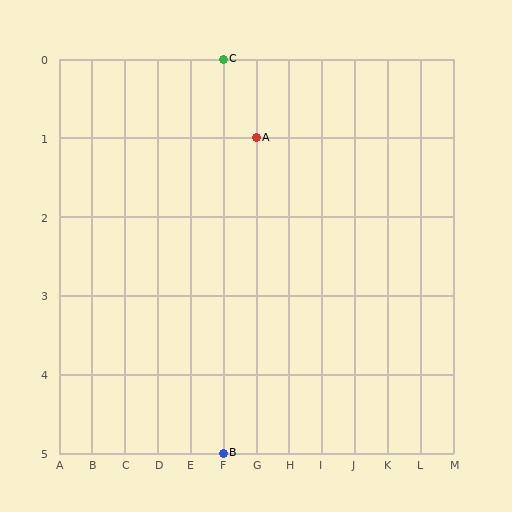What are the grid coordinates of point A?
Point A is at grid coordinates (G, 1).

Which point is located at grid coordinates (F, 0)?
Point C is at (F, 0).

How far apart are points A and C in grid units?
Points A and C are 1 column and 1 row apart (about 1.4 grid units diagonally).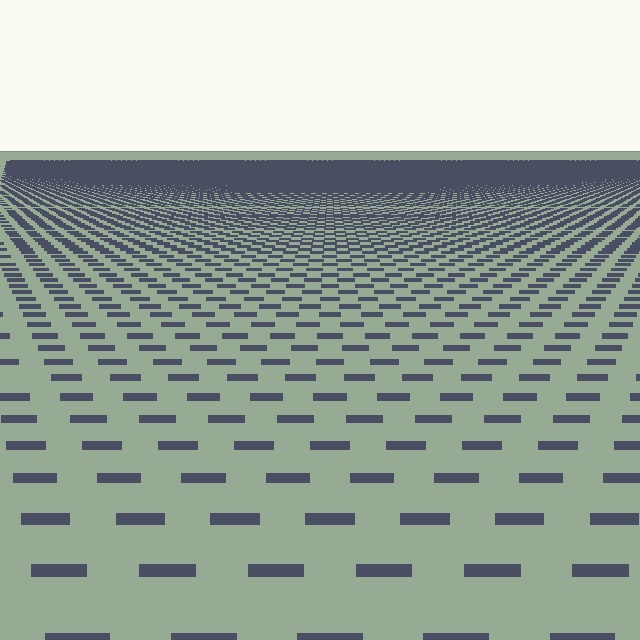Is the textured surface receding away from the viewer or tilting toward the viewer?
The surface is receding away from the viewer. Texture elements get smaller and denser toward the top.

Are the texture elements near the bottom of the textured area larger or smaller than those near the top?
Larger. Near the bottom, elements are closer to the viewer and appear at a bigger on-screen size.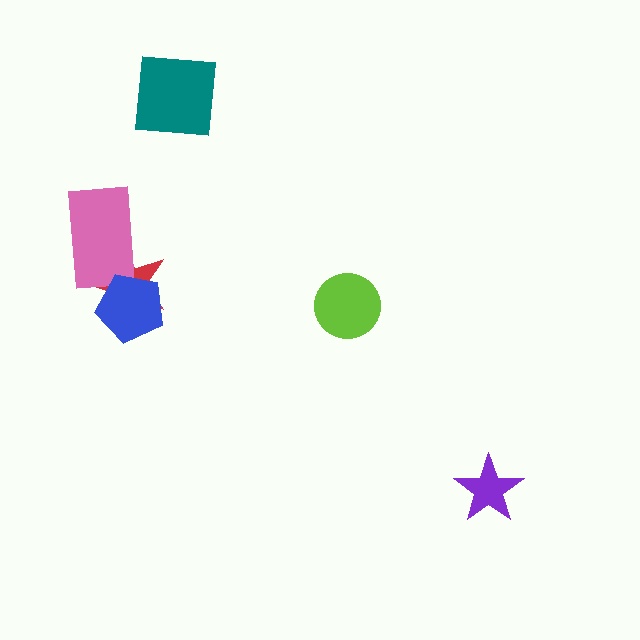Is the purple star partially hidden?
No, no other shape covers it.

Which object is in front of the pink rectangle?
The blue pentagon is in front of the pink rectangle.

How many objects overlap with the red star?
2 objects overlap with the red star.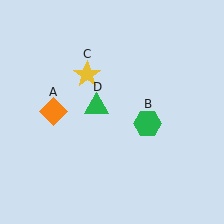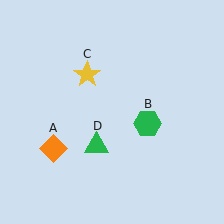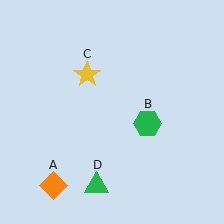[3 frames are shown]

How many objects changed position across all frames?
2 objects changed position: orange diamond (object A), green triangle (object D).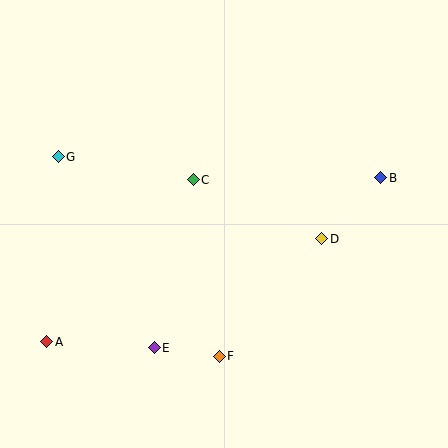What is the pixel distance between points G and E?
The distance between G and E is 214 pixels.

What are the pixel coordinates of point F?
Point F is at (219, 356).